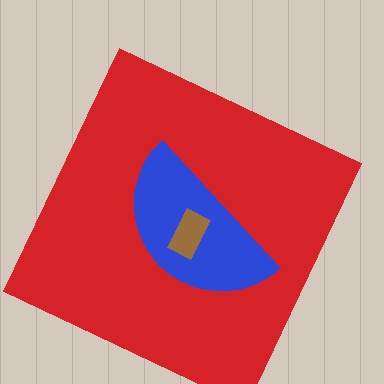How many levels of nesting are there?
3.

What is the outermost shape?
The red square.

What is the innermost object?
The brown rectangle.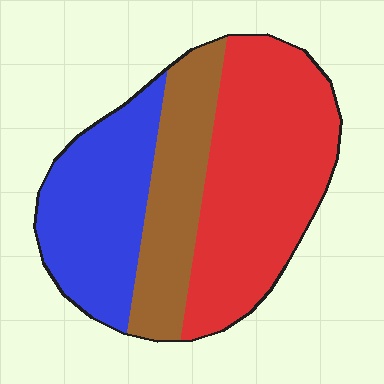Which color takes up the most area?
Red, at roughly 45%.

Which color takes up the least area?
Brown, at roughly 25%.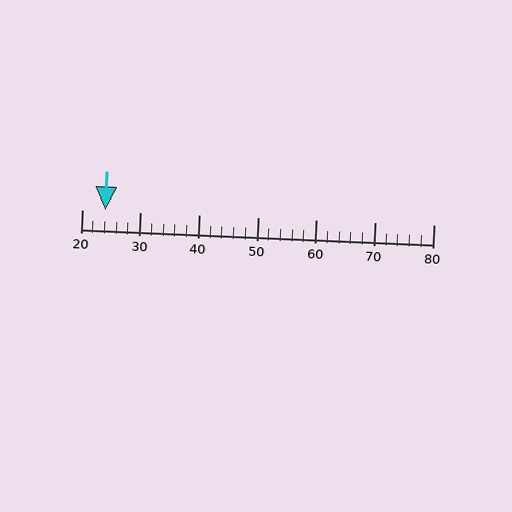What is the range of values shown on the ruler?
The ruler shows values from 20 to 80.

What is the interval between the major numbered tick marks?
The major tick marks are spaced 10 units apart.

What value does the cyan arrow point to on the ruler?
The cyan arrow points to approximately 24.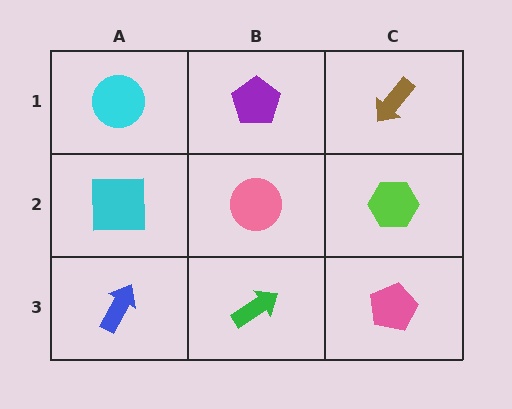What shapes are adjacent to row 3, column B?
A pink circle (row 2, column B), a blue arrow (row 3, column A), a pink pentagon (row 3, column C).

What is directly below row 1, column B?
A pink circle.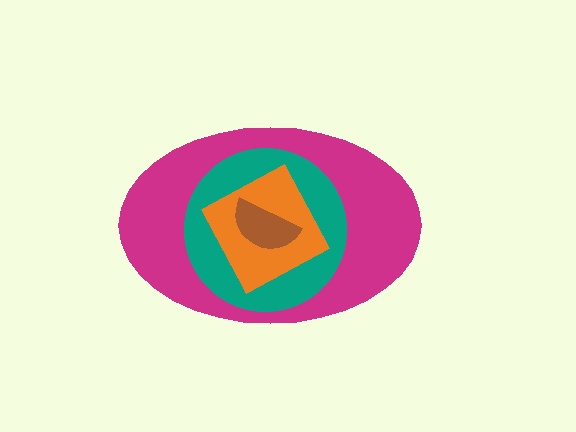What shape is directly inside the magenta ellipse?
The teal circle.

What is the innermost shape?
The brown semicircle.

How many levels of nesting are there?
4.